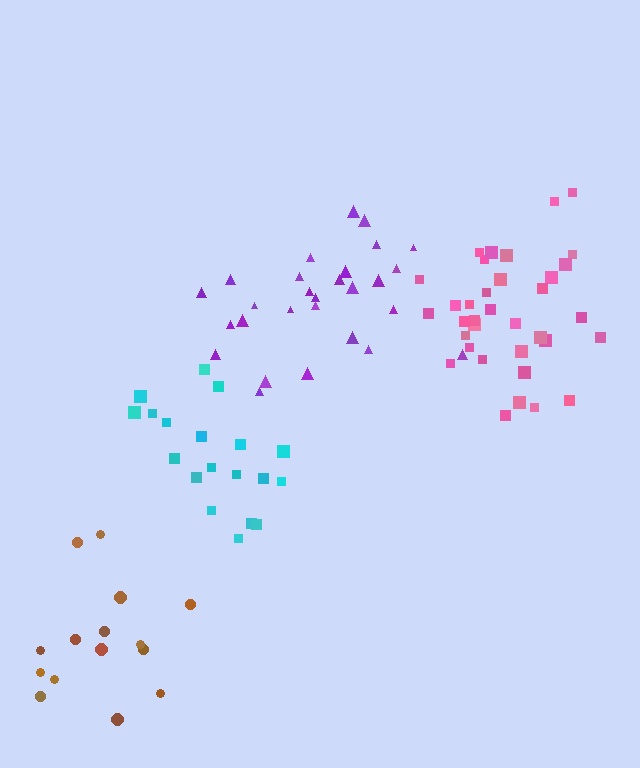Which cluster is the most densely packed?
Pink.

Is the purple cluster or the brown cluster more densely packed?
Purple.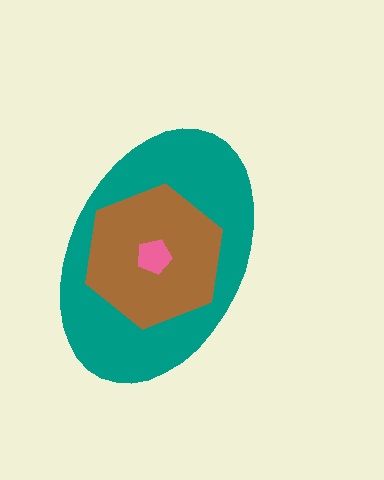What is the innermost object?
The pink pentagon.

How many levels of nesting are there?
3.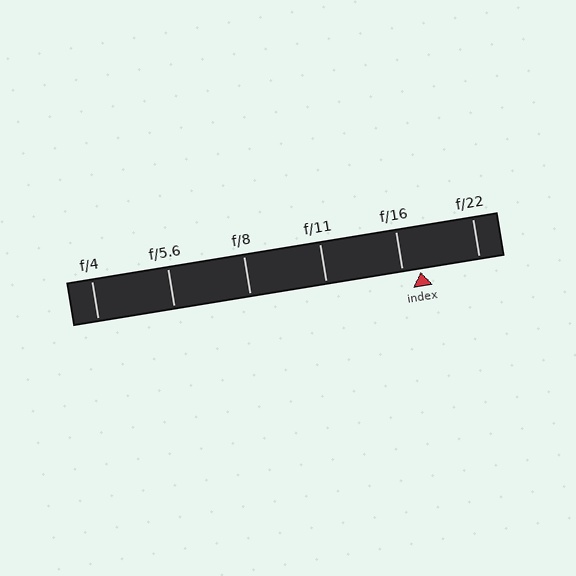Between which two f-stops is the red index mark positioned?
The index mark is between f/16 and f/22.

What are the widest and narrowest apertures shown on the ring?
The widest aperture shown is f/4 and the narrowest is f/22.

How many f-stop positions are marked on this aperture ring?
There are 6 f-stop positions marked.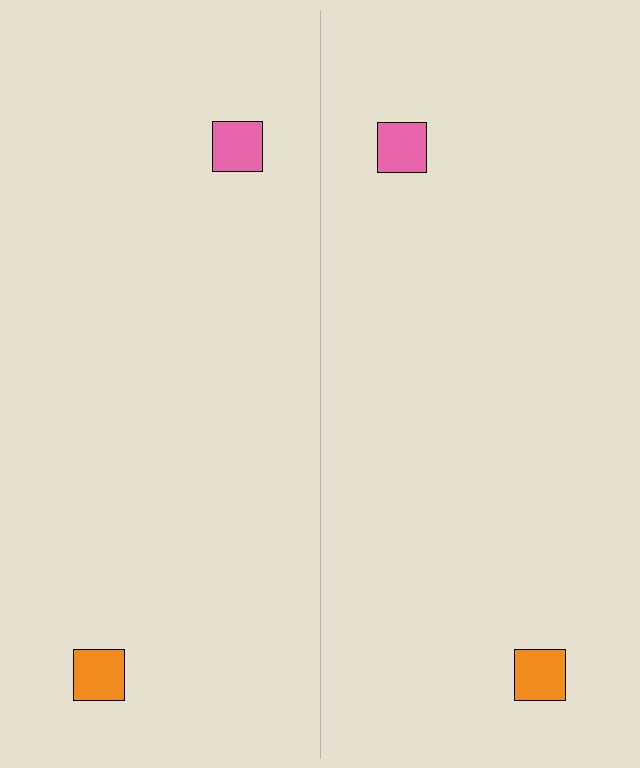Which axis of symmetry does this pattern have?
The pattern has a vertical axis of symmetry running through the center of the image.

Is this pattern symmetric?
Yes, this pattern has bilateral (reflection) symmetry.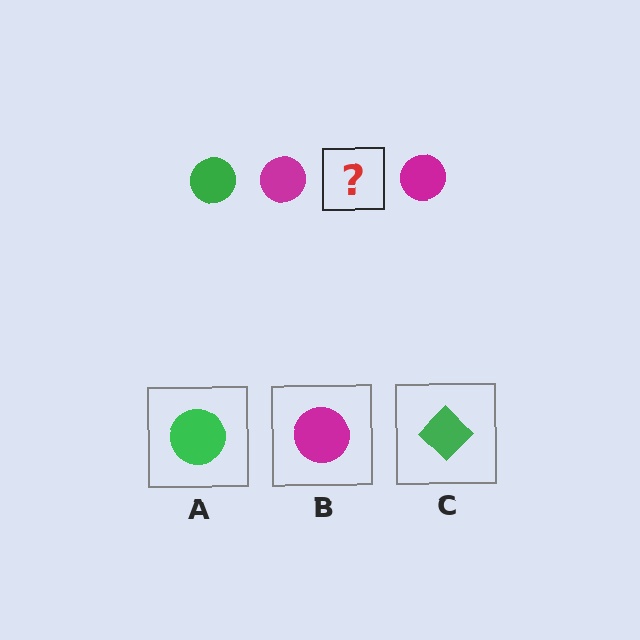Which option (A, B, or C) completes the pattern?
A.